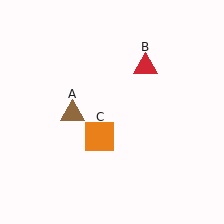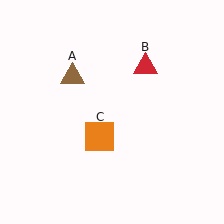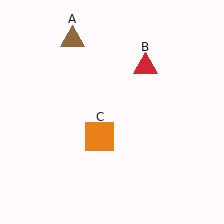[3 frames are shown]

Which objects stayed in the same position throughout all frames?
Red triangle (object B) and orange square (object C) remained stationary.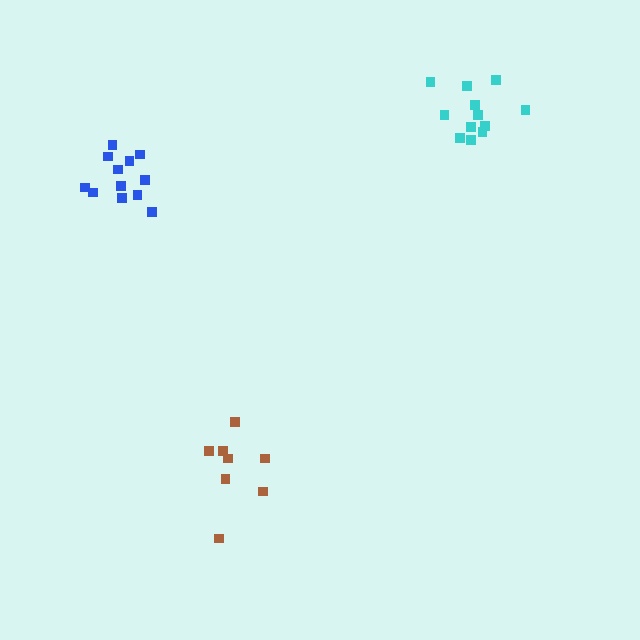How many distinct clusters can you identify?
There are 3 distinct clusters.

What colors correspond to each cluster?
The clusters are colored: cyan, blue, brown.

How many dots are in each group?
Group 1: 12 dots, Group 2: 12 dots, Group 3: 8 dots (32 total).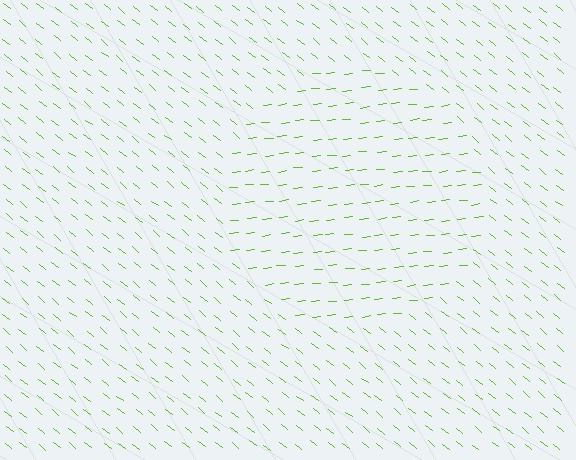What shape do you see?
I see a circle.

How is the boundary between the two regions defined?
The boundary is defined purely by a change in line orientation (approximately 45 degrees difference). All lines are the same color and thickness.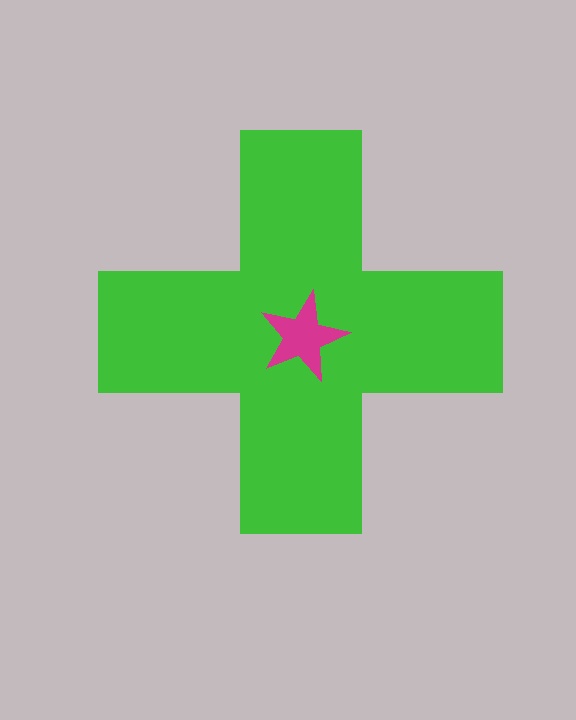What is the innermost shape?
The magenta star.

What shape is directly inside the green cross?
The magenta star.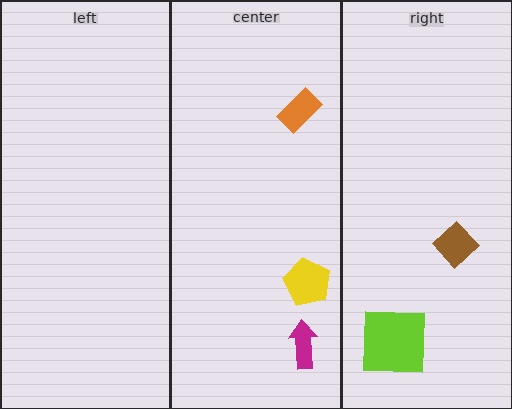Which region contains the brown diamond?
The right region.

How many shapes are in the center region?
3.